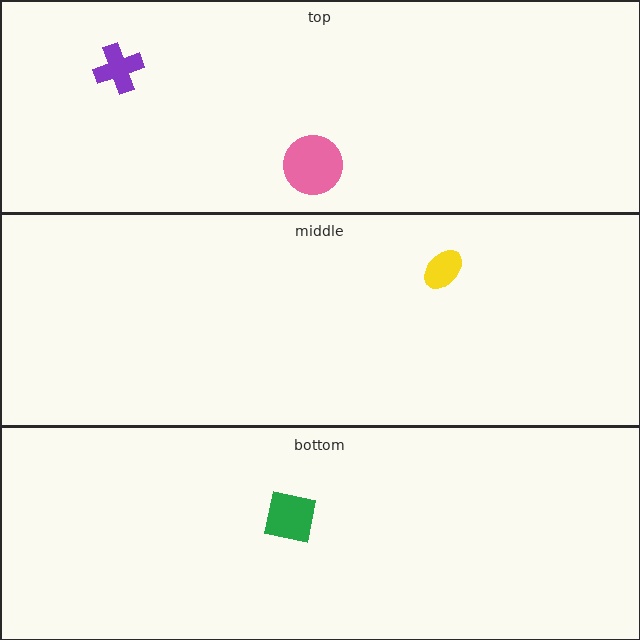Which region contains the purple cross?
The top region.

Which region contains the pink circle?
The top region.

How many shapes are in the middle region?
1.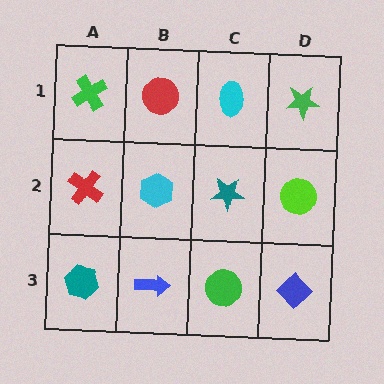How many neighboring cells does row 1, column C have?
3.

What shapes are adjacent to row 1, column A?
A red cross (row 2, column A), a red circle (row 1, column B).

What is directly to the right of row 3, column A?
A blue arrow.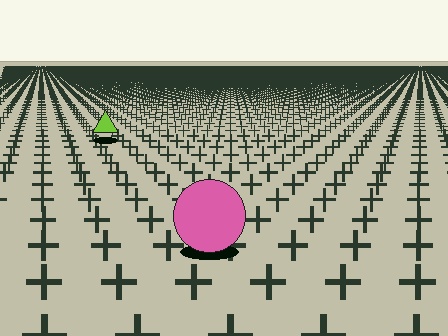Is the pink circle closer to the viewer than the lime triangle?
Yes. The pink circle is closer — you can tell from the texture gradient: the ground texture is coarser near it.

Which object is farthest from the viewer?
The lime triangle is farthest from the viewer. It appears smaller and the ground texture around it is denser.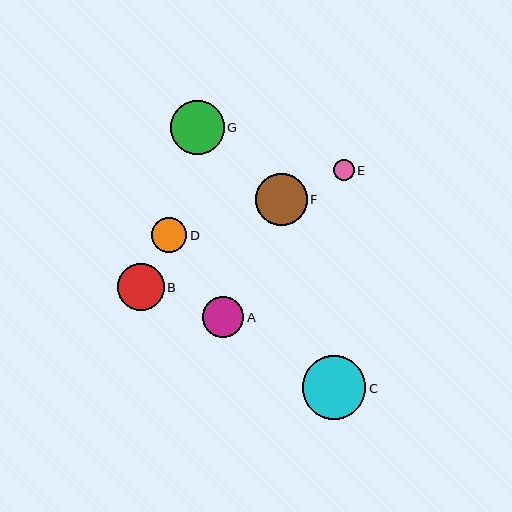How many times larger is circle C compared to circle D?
Circle C is approximately 1.8 times the size of circle D.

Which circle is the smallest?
Circle E is the smallest with a size of approximately 21 pixels.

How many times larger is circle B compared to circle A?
Circle B is approximately 1.1 times the size of circle A.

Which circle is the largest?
Circle C is the largest with a size of approximately 63 pixels.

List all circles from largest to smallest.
From largest to smallest: C, G, F, B, A, D, E.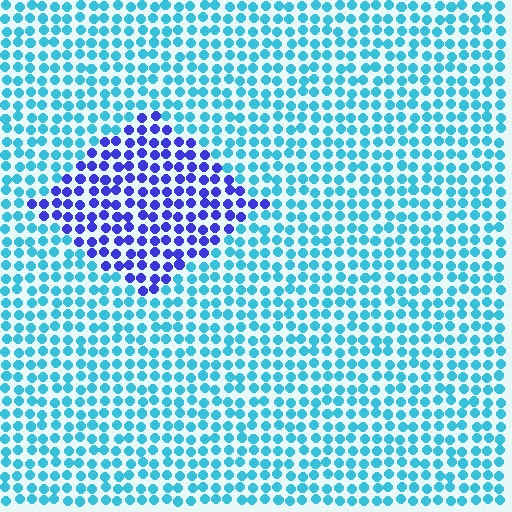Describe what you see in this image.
The image is filled with small cyan elements in a uniform arrangement. A diamond-shaped region is visible where the elements are tinted to a slightly different hue, forming a subtle color boundary.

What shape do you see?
I see a diamond.